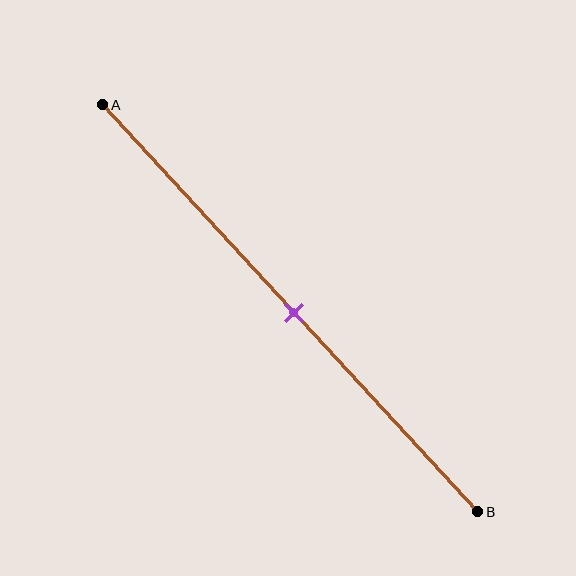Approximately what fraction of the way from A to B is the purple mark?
The purple mark is approximately 50% of the way from A to B.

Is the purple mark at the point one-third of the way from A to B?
No, the mark is at about 50% from A, not at the 33% one-third point.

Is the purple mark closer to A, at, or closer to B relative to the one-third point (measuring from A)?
The purple mark is closer to point B than the one-third point of segment AB.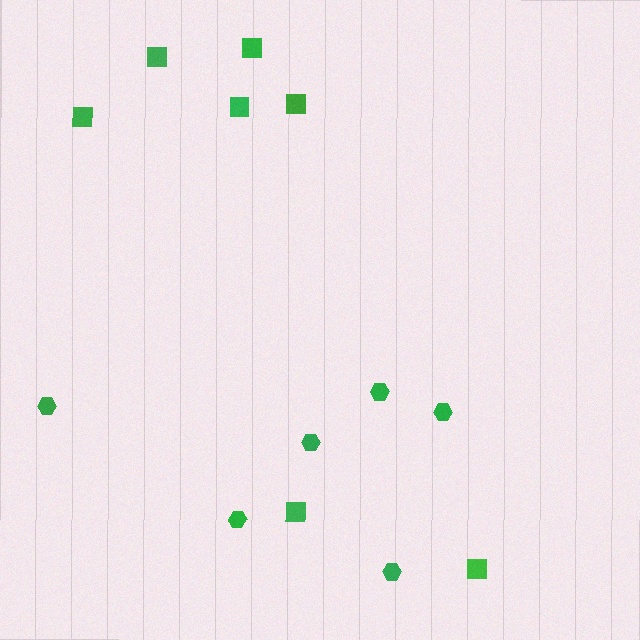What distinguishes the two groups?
There are 2 groups: one group of squares (7) and one group of hexagons (6).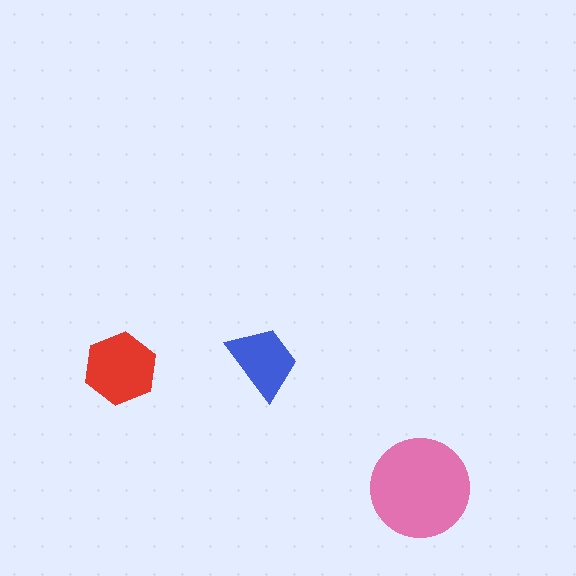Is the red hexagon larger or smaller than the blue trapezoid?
Larger.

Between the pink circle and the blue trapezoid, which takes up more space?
The pink circle.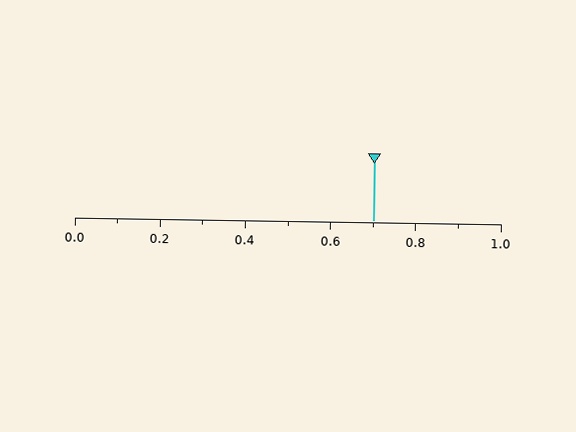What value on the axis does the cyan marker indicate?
The marker indicates approximately 0.7.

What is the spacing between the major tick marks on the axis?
The major ticks are spaced 0.2 apart.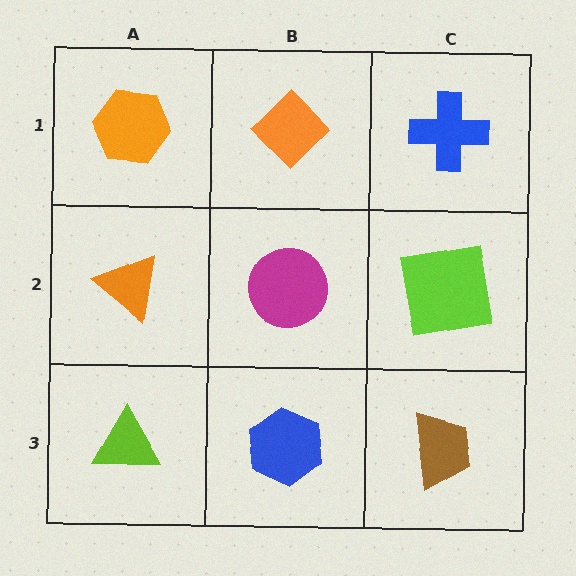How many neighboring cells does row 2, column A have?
3.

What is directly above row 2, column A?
An orange hexagon.